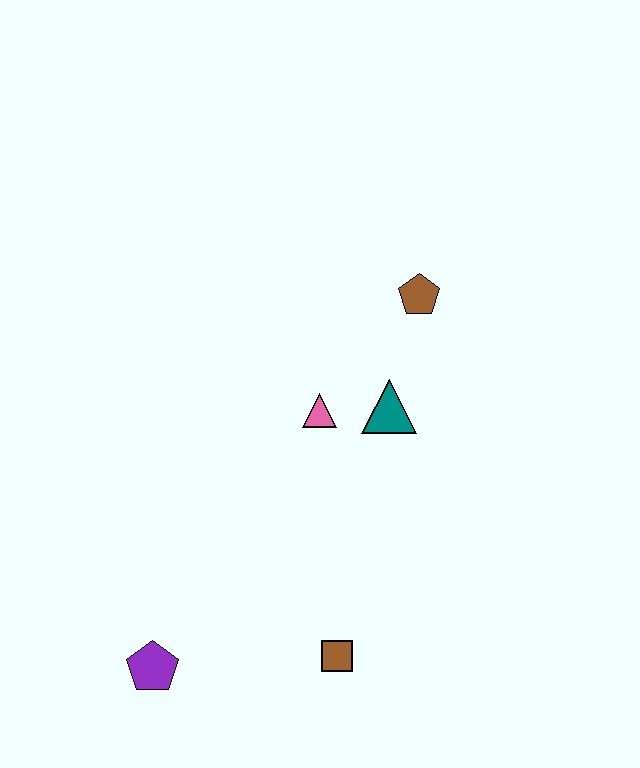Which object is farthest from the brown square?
The brown pentagon is farthest from the brown square.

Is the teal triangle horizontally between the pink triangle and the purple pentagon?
No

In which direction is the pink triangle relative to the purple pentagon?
The pink triangle is above the purple pentagon.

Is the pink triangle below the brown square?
No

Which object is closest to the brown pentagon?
The teal triangle is closest to the brown pentagon.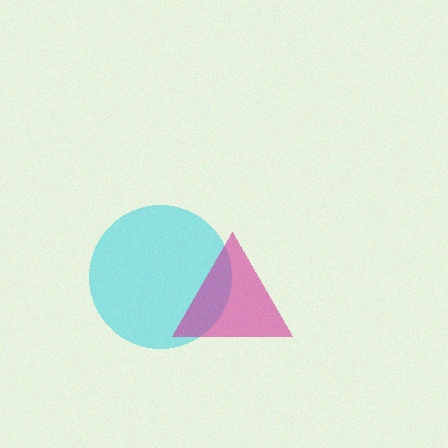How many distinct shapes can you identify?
There are 2 distinct shapes: a cyan circle, a magenta triangle.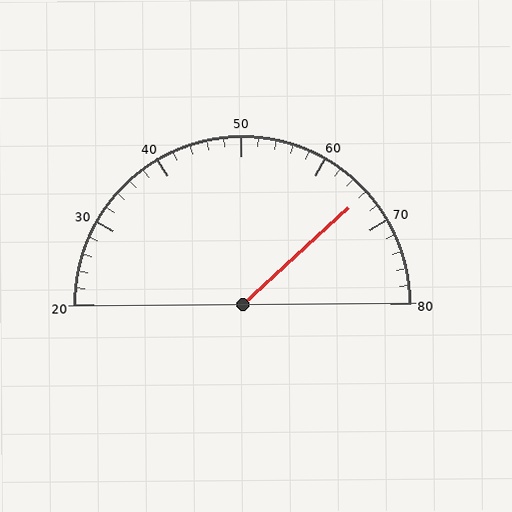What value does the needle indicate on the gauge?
The needle indicates approximately 66.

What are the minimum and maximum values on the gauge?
The gauge ranges from 20 to 80.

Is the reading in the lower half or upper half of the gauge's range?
The reading is in the upper half of the range (20 to 80).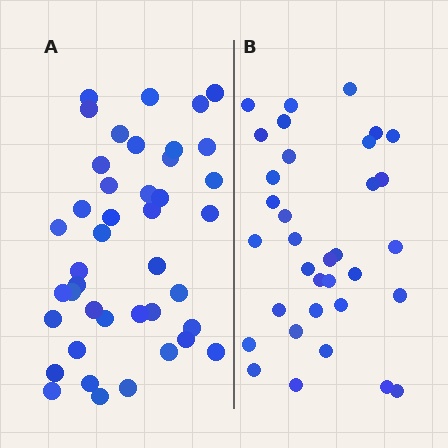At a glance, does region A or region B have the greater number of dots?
Region A (the left region) has more dots.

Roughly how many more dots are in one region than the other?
Region A has roughly 8 or so more dots than region B.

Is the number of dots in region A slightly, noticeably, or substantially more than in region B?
Region A has only slightly more — the two regions are fairly close. The ratio is roughly 1.2 to 1.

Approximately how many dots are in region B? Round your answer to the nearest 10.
About 30 dots. (The exact count is 34, which rounds to 30.)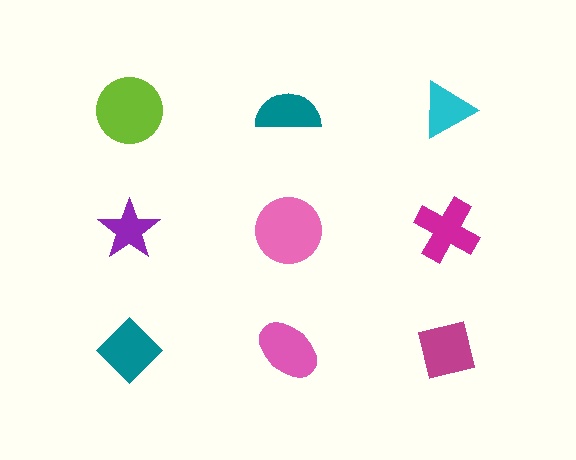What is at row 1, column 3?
A cyan triangle.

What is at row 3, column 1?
A teal diamond.